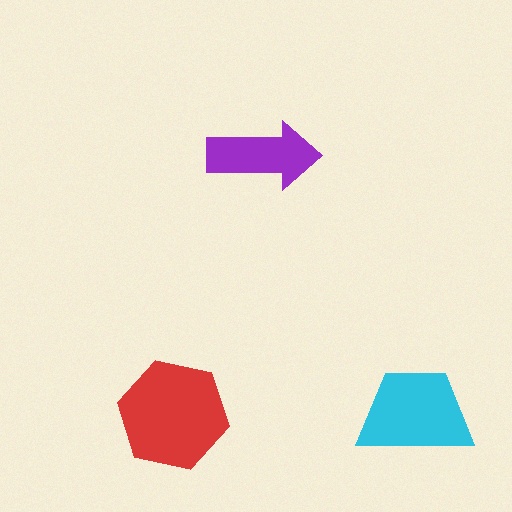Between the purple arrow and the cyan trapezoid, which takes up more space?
The cyan trapezoid.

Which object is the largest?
The red hexagon.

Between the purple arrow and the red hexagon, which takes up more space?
The red hexagon.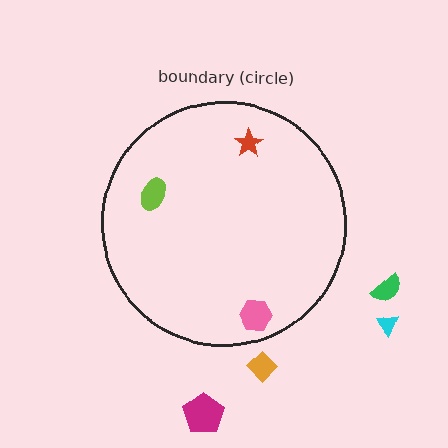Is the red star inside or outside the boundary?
Inside.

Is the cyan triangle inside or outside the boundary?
Outside.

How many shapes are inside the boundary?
3 inside, 4 outside.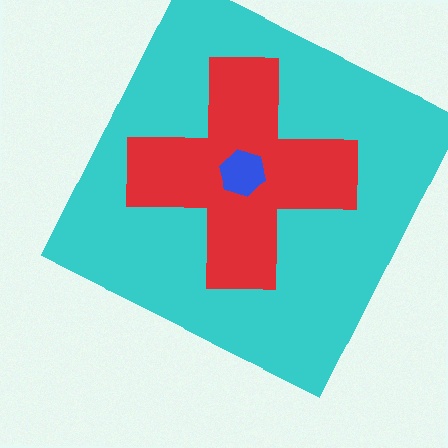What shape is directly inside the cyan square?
The red cross.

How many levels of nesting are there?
3.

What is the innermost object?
The blue hexagon.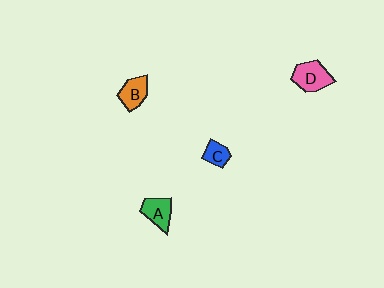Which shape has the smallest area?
Shape C (blue).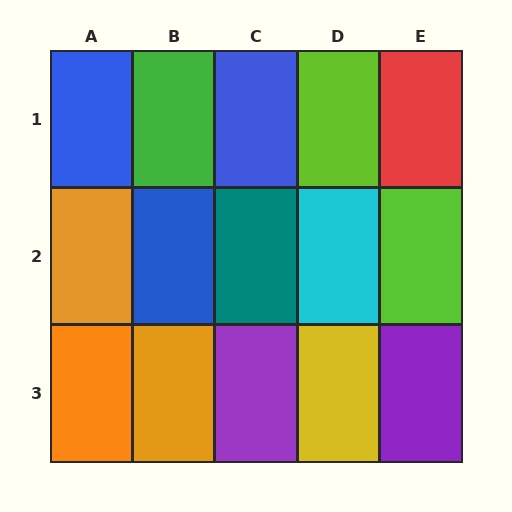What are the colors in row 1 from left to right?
Blue, green, blue, lime, red.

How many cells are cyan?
1 cell is cyan.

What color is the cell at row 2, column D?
Cyan.